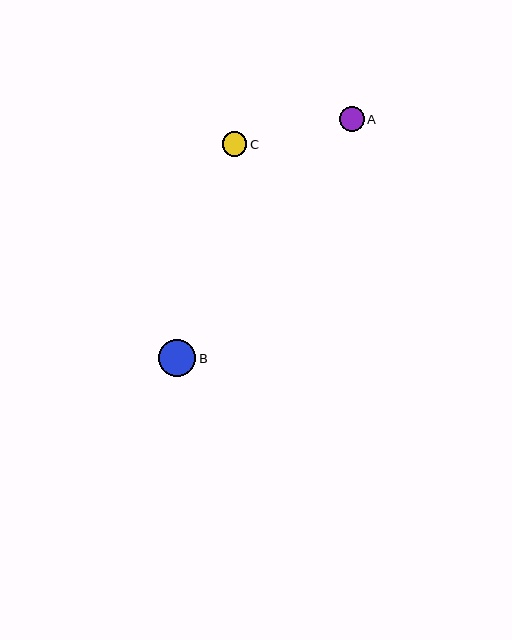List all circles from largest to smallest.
From largest to smallest: B, A, C.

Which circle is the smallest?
Circle C is the smallest with a size of approximately 25 pixels.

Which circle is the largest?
Circle B is the largest with a size of approximately 38 pixels.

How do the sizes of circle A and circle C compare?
Circle A and circle C are approximately the same size.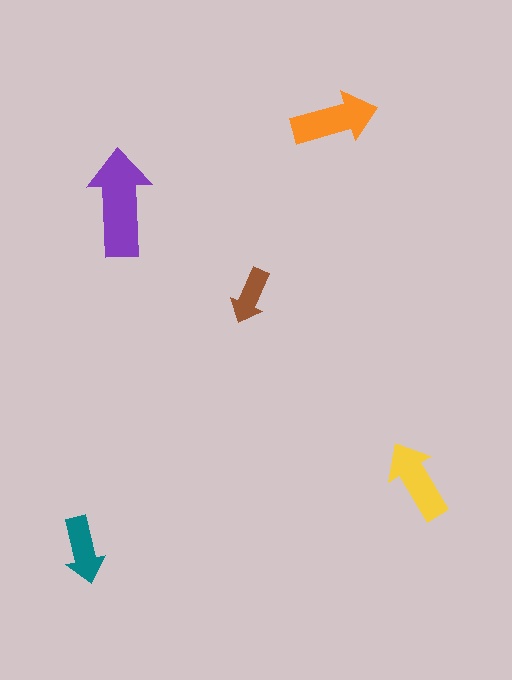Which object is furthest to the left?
The teal arrow is leftmost.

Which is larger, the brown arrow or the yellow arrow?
The yellow one.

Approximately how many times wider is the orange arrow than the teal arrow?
About 1.5 times wider.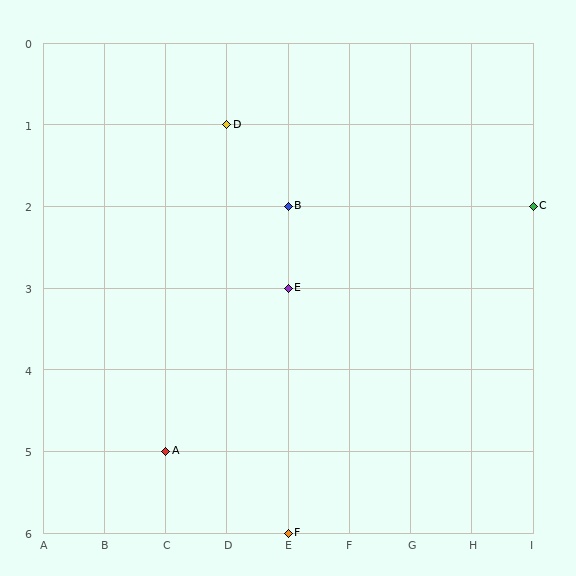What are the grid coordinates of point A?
Point A is at grid coordinates (C, 5).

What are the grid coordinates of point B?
Point B is at grid coordinates (E, 2).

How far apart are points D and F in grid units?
Points D and F are 1 column and 5 rows apart (about 5.1 grid units diagonally).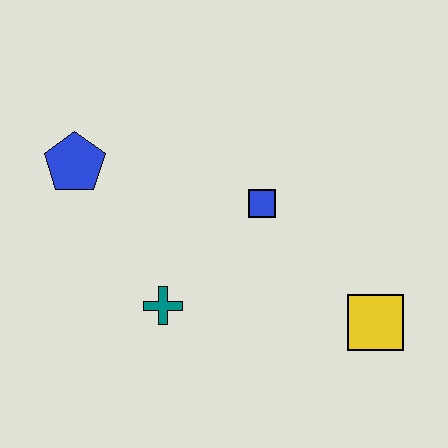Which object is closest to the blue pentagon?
The teal cross is closest to the blue pentagon.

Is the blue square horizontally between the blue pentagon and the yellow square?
Yes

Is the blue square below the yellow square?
No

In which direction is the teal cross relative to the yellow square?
The teal cross is to the left of the yellow square.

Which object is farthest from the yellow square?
The blue pentagon is farthest from the yellow square.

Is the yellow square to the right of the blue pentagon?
Yes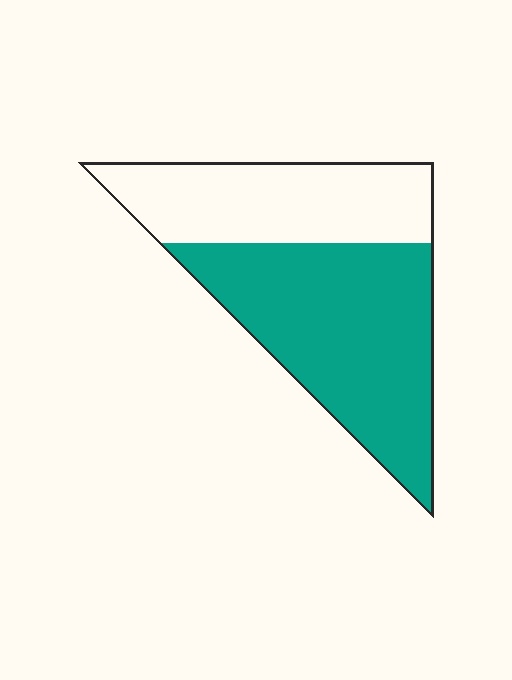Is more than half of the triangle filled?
Yes.